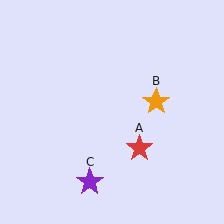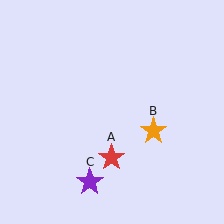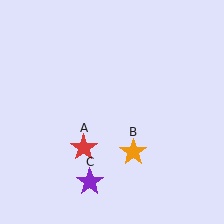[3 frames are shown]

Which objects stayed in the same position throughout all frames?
Purple star (object C) remained stationary.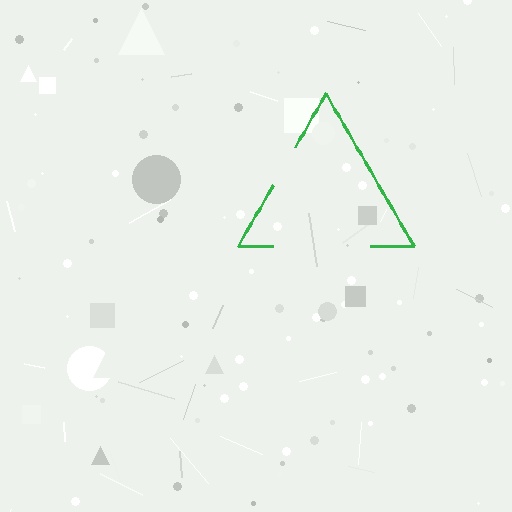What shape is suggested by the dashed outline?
The dashed outline suggests a triangle.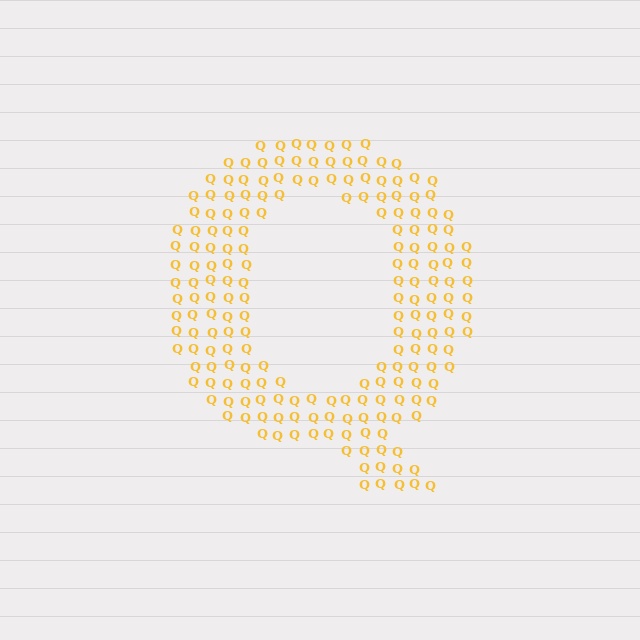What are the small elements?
The small elements are letter Q's.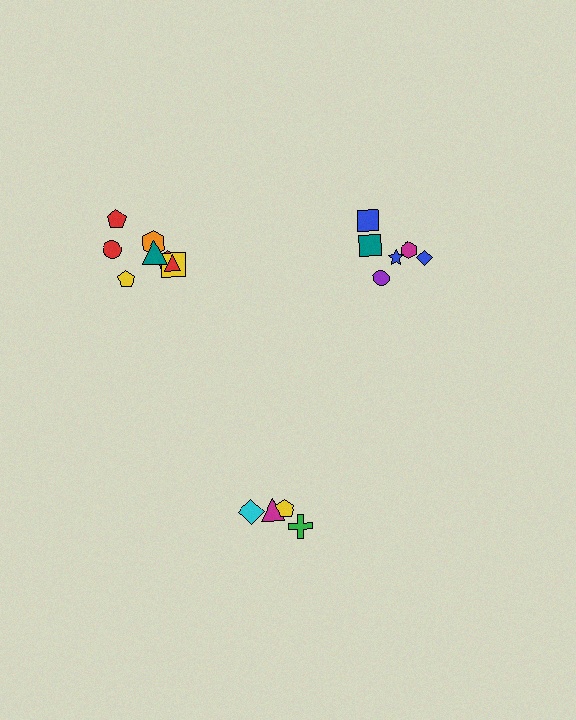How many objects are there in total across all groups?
There are 18 objects.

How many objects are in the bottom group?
There are 4 objects.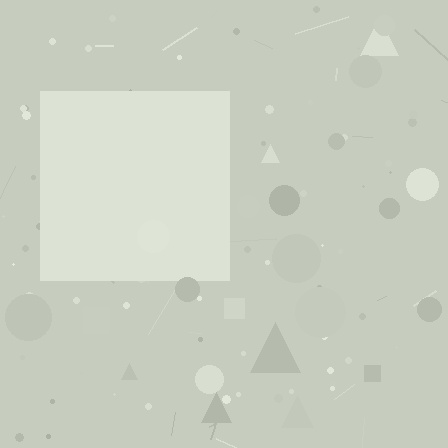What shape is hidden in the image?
A square is hidden in the image.